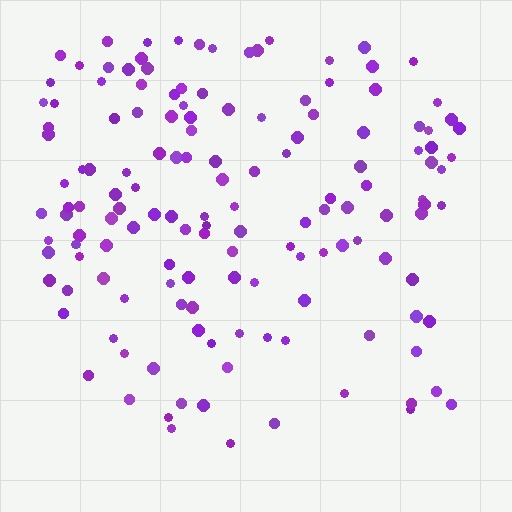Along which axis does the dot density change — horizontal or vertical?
Vertical.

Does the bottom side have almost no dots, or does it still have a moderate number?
Still a moderate number, just noticeably fewer than the top.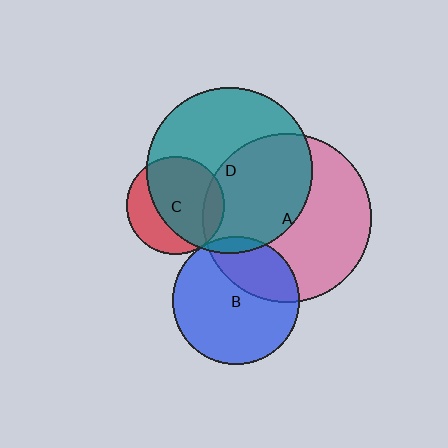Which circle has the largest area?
Circle A (pink).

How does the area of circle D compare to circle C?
Approximately 2.9 times.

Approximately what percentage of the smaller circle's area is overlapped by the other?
Approximately 30%.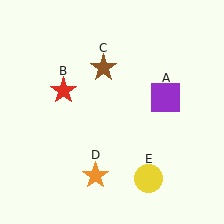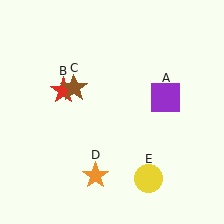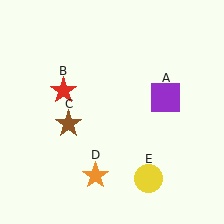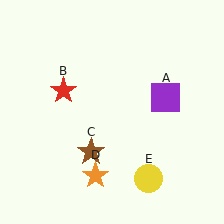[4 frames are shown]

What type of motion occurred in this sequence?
The brown star (object C) rotated counterclockwise around the center of the scene.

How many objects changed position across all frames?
1 object changed position: brown star (object C).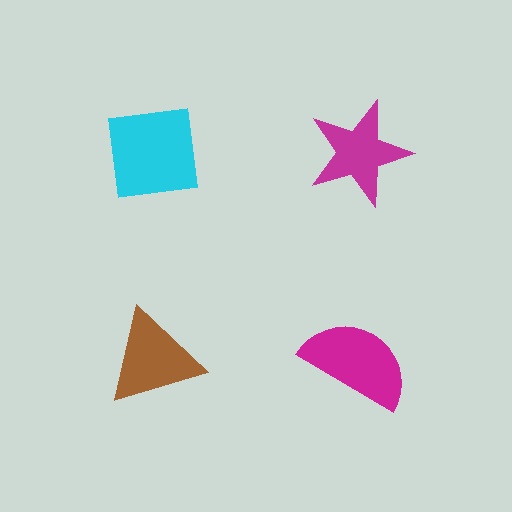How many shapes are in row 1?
2 shapes.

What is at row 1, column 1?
A cyan square.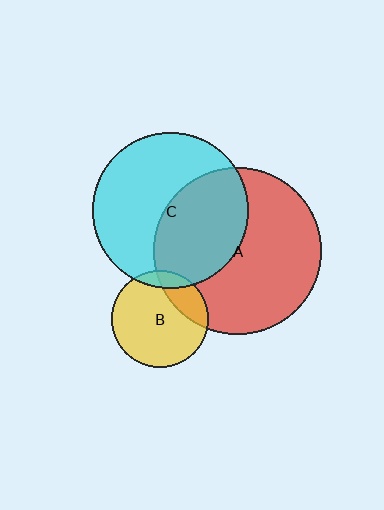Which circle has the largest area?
Circle A (red).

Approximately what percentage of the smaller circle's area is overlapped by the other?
Approximately 45%.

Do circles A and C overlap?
Yes.